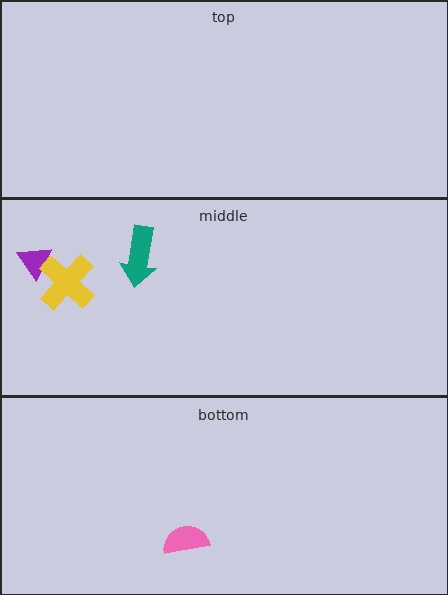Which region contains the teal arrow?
The middle region.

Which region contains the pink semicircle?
The bottom region.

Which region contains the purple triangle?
The middle region.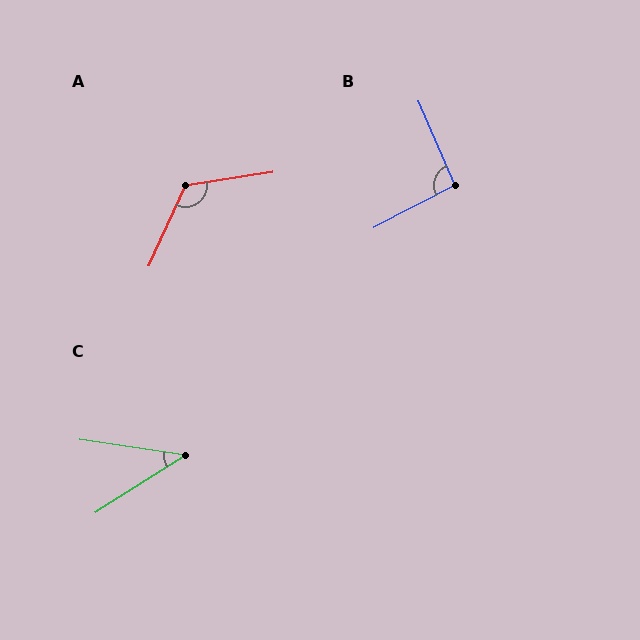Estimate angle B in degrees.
Approximately 94 degrees.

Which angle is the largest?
A, at approximately 123 degrees.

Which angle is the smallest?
C, at approximately 41 degrees.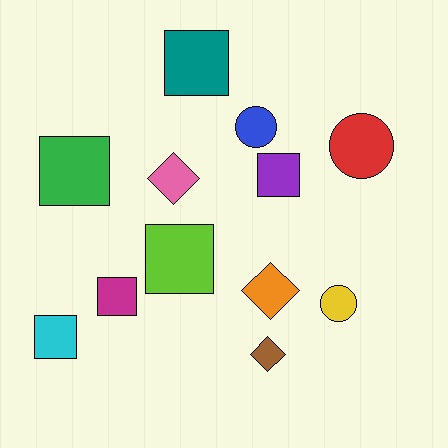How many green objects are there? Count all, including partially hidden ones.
There is 1 green object.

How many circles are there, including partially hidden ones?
There are 3 circles.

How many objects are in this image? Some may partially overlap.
There are 12 objects.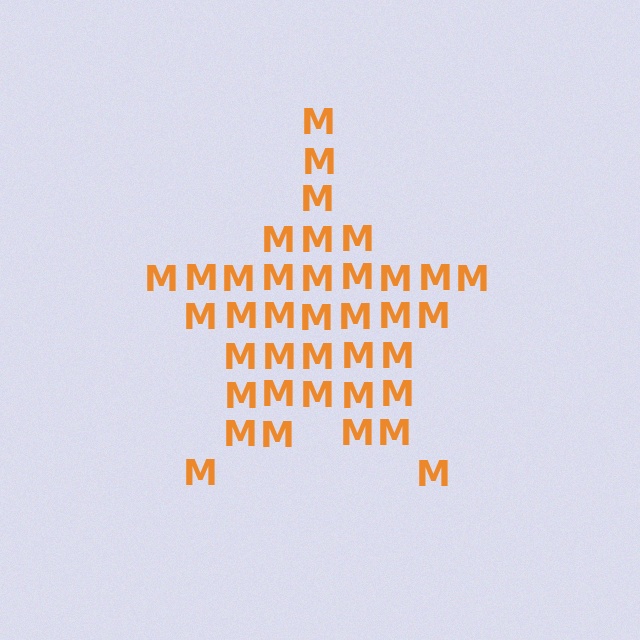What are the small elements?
The small elements are letter M's.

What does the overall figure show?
The overall figure shows a star.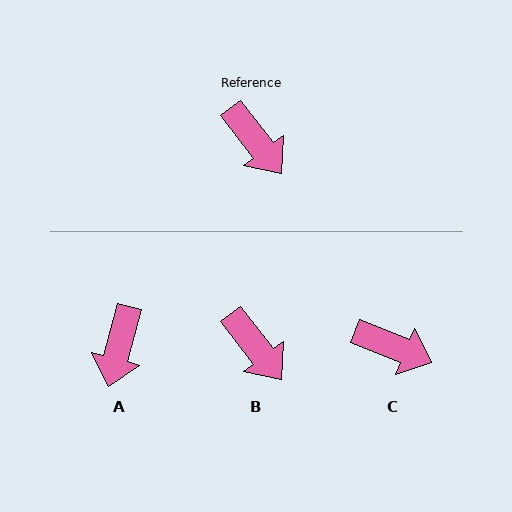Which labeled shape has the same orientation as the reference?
B.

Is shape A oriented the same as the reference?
No, it is off by about 52 degrees.